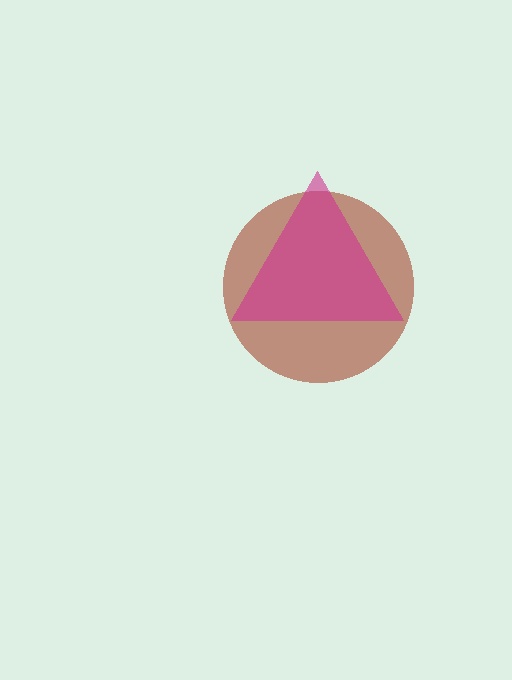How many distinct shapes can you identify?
There are 2 distinct shapes: a brown circle, a magenta triangle.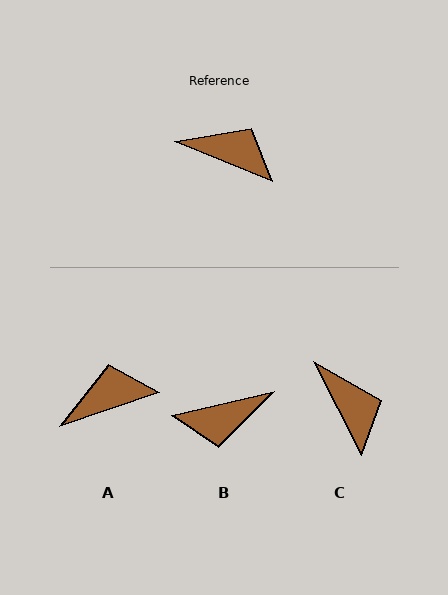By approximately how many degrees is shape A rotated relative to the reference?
Approximately 41 degrees counter-clockwise.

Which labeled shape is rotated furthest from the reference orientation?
B, about 145 degrees away.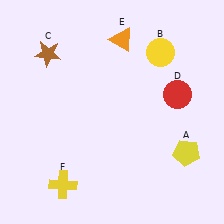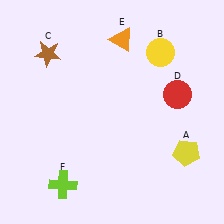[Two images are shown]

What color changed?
The cross (F) changed from yellow in Image 1 to lime in Image 2.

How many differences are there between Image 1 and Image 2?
There is 1 difference between the two images.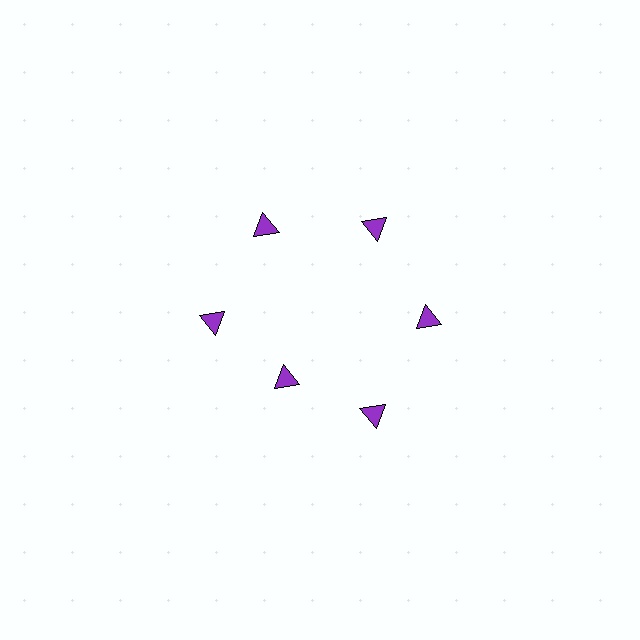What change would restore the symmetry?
The symmetry would be restored by moving it outward, back onto the ring so that all 6 triangles sit at equal angles and equal distance from the center.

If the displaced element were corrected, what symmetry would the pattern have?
It would have 6-fold rotational symmetry — the pattern would map onto itself every 60 degrees.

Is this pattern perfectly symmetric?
No. The 6 purple triangles are arranged in a ring, but one element near the 7 o'clock position is pulled inward toward the center, breaking the 6-fold rotational symmetry.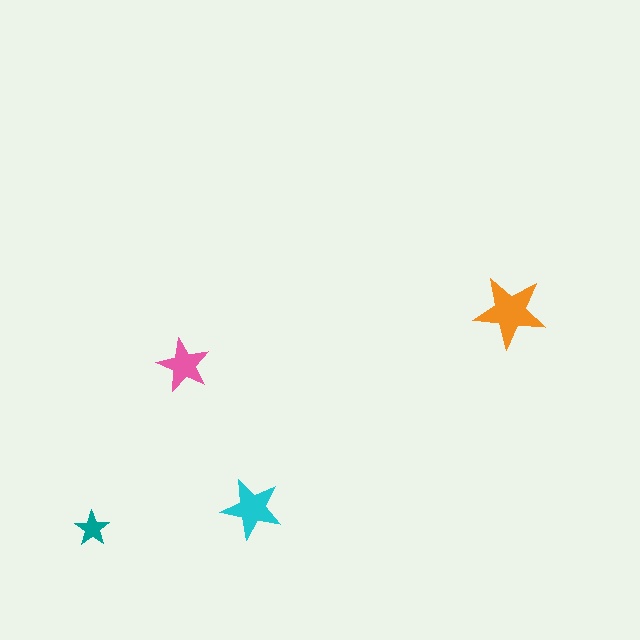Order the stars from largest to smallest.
the orange one, the cyan one, the pink one, the teal one.